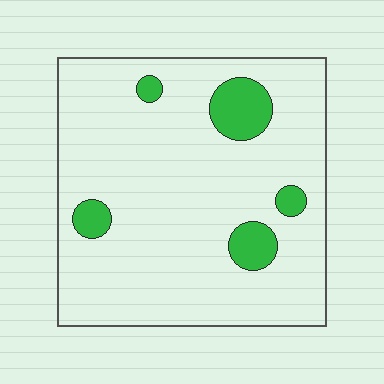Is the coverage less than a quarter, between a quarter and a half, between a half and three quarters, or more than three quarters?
Less than a quarter.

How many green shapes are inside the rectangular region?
5.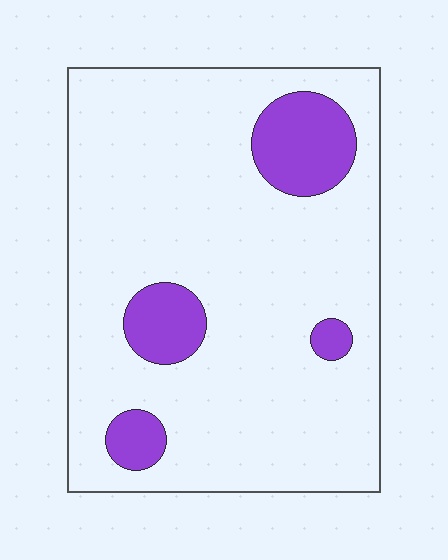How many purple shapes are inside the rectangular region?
4.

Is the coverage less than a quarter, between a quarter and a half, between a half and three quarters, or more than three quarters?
Less than a quarter.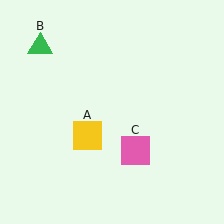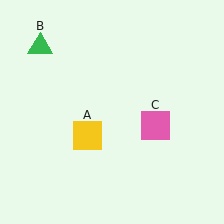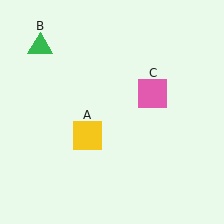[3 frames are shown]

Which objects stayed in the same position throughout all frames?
Yellow square (object A) and green triangle (object B) remained stationary.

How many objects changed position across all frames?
1 object changed position: pink square (object C).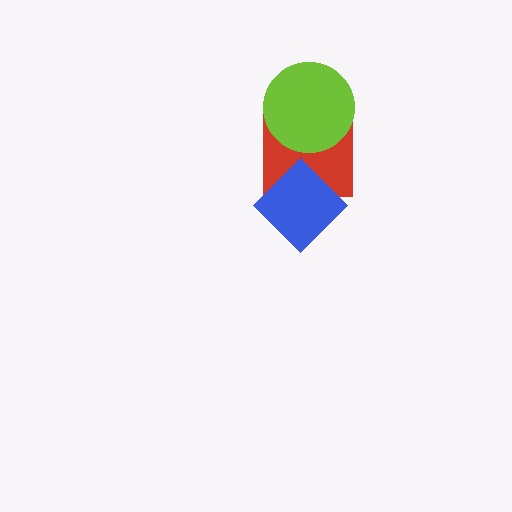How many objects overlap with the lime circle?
1 object overlaps with the lime circle.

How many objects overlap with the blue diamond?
1 object overlaps with the blue diamond.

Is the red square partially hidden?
Yes, it is partially covered by another shape.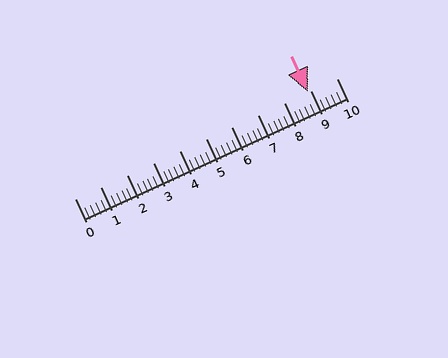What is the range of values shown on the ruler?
The ruler shows values from 0 to 10.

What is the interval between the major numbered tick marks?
The major tick marks are spaced 1 units apart.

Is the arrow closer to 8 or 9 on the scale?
The arrow is closer to 9.